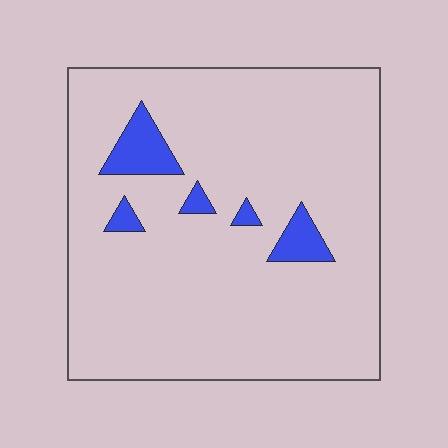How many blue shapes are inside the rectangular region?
5.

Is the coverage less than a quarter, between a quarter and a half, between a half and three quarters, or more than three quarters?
Less than a quarter.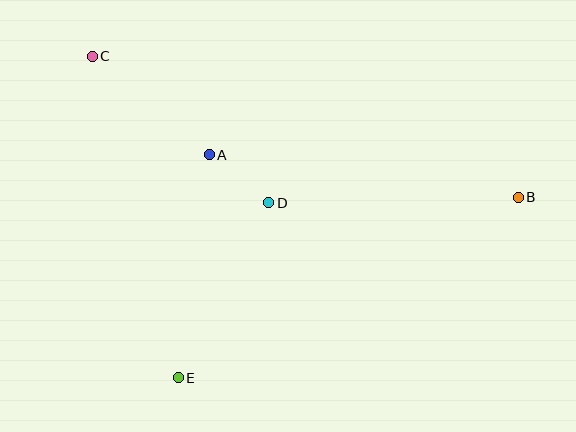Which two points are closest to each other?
Points A and D are closest to each other.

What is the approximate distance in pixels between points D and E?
The distance between D and E is approximately 197 pixels.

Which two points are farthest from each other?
Points B and C are farthest from each other.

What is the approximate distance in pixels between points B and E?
The distance between B and E is approximately 385 pixels.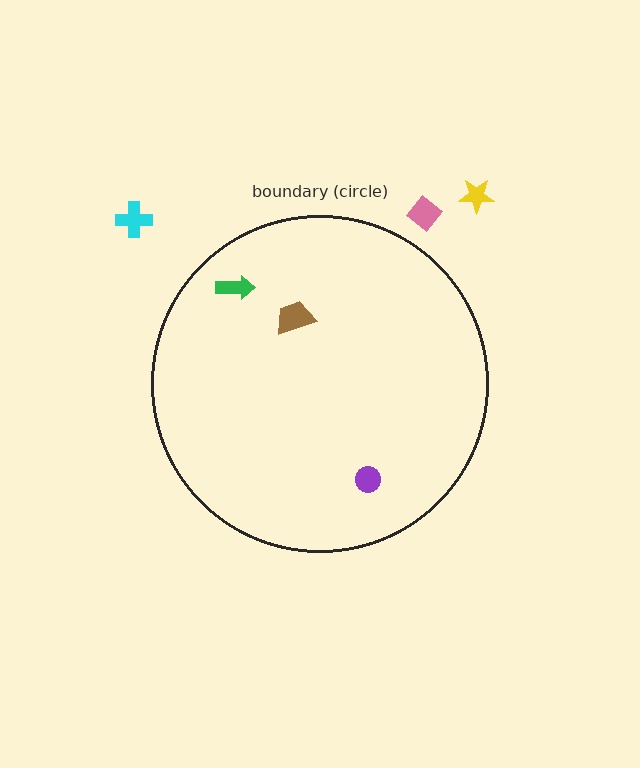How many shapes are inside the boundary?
3 inside, 3 outside.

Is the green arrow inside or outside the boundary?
Inside.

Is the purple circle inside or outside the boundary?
Inside.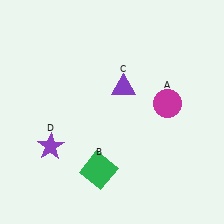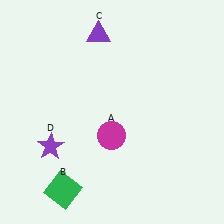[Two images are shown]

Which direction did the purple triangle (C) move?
The purple triangle (C) moved up.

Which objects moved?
The objects that moved are: the magenta circle (A), the green square (B), the purple triangle (C).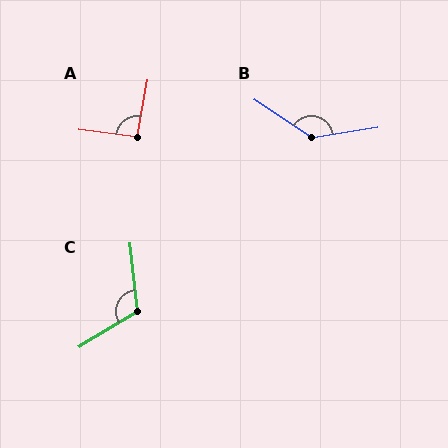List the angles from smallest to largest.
A (93°), C (115°), B (138°).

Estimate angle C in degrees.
Approximately 115 degrees.